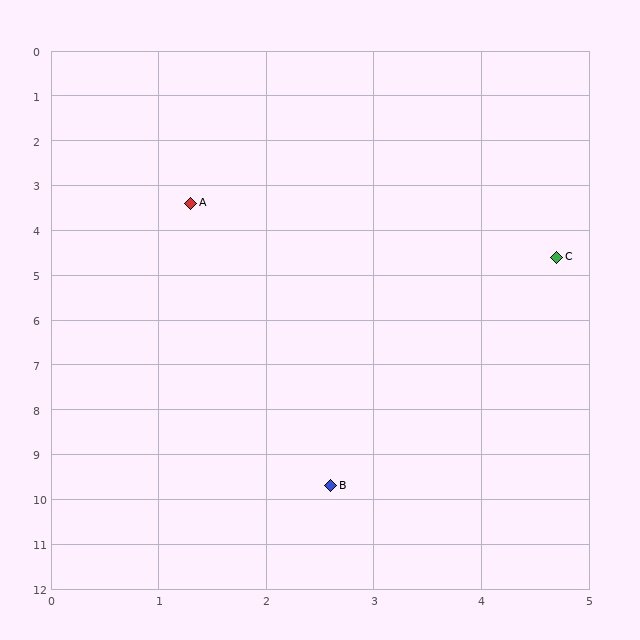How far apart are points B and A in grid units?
Points B and A are about 6.4 grid units apart.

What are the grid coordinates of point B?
Point B is at approximately (2.6, 9.7).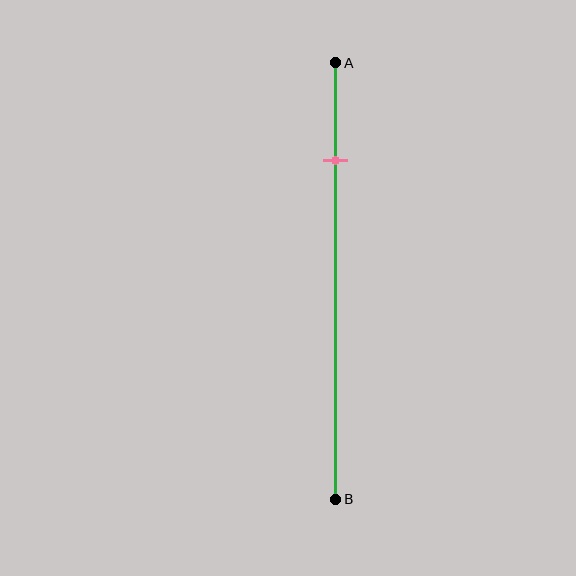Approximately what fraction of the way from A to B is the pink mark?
The pink mark is approximately 25% of the way from A to B.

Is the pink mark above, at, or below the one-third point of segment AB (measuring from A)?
The pink mark is above the one-third point of segment AB.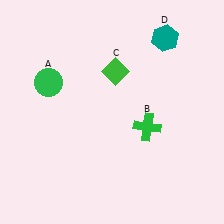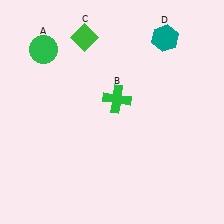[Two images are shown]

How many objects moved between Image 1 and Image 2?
3 objects moved between the two images.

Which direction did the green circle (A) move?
The green circle (A) moved up.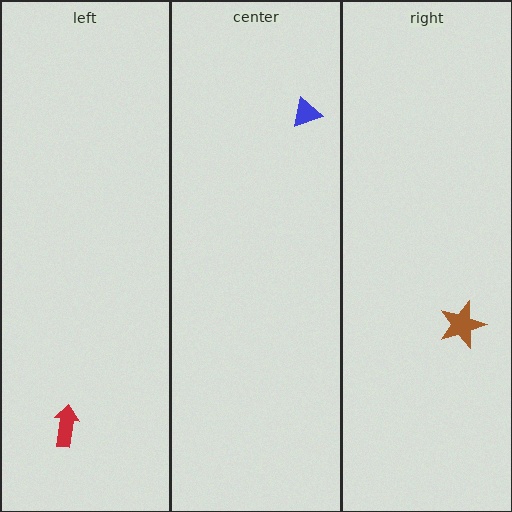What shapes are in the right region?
The brown star.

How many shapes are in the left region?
1.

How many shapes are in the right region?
1.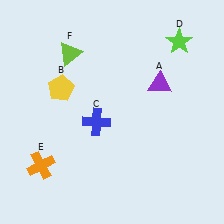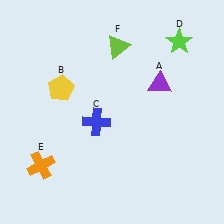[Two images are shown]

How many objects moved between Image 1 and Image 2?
1 object moved between the two images.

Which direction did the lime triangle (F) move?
The lime triangle (F) moved right.